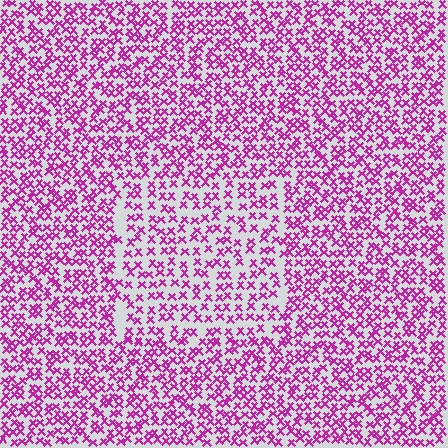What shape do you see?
I see a rectangle.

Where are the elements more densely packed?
The elements are more densely packed outside the rectangle boundary.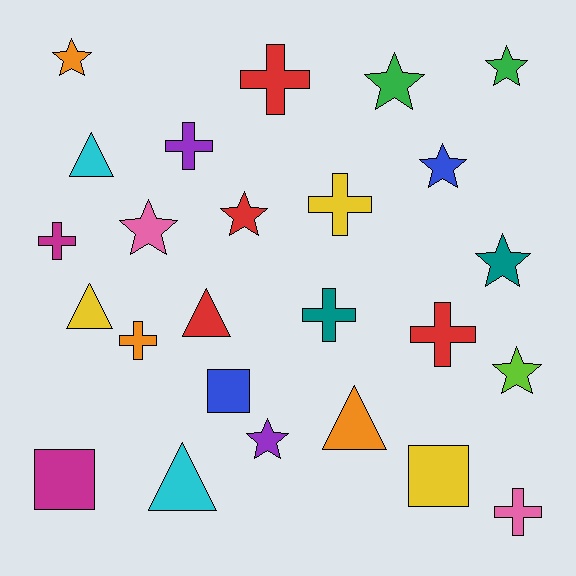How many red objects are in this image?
There are 4 red objects.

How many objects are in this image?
There are 25 objects.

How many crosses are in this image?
There are 8 crosses.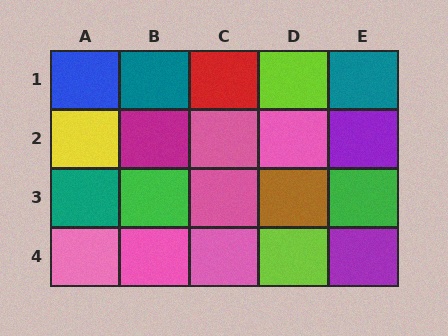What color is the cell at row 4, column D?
Lime.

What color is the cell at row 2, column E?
Purple.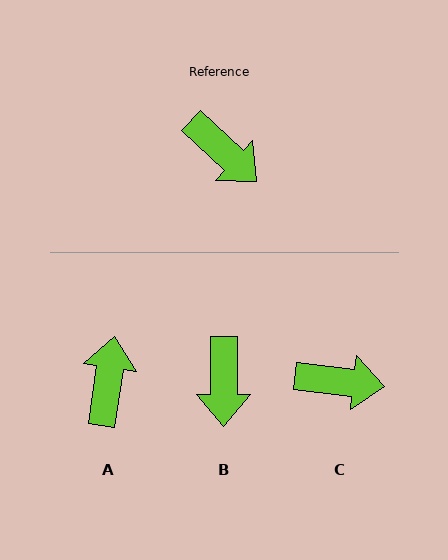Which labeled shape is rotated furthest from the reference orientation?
A, about 125 degrees away.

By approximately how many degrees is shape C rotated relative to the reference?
Approximately 37 degrees counter-clockwise.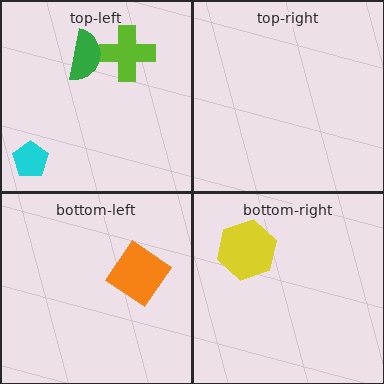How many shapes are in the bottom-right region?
1.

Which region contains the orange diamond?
The bottom-left region.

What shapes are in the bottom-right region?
The yellow hexagon.